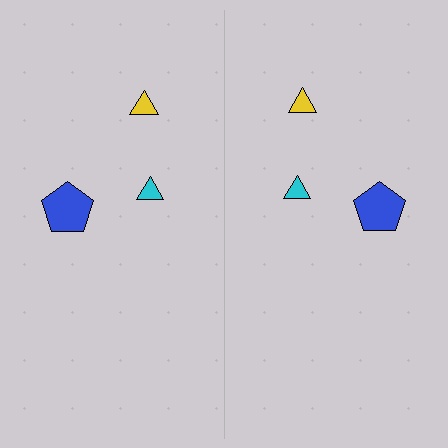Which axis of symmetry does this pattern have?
The pattern has a vertical axis of symmetry running through the center of the image.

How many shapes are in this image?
There are 6 shapes in this image.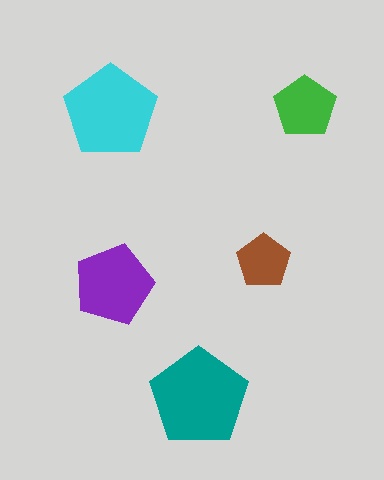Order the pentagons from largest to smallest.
the teal one, the cyan one, the purple one, the green one, the brown one.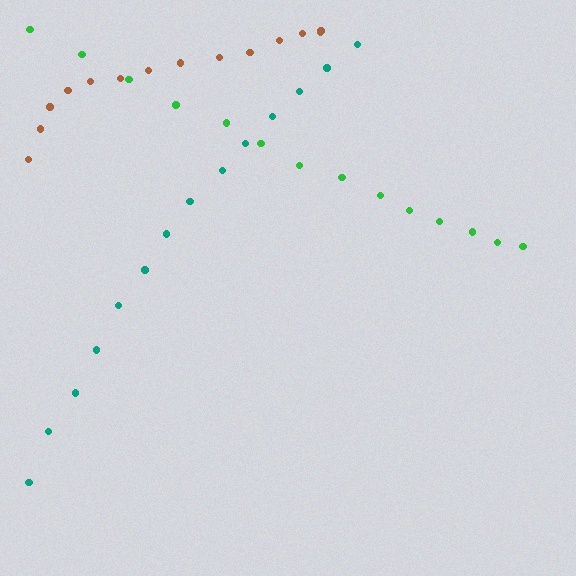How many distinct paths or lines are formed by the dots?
There are 3 distinct paths.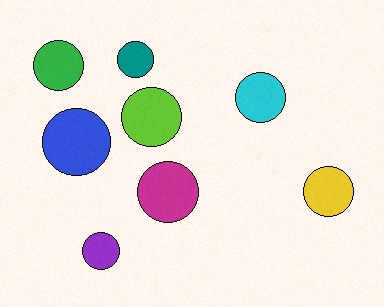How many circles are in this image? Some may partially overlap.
There are 8 circles.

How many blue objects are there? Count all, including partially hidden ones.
There is 1 blue object.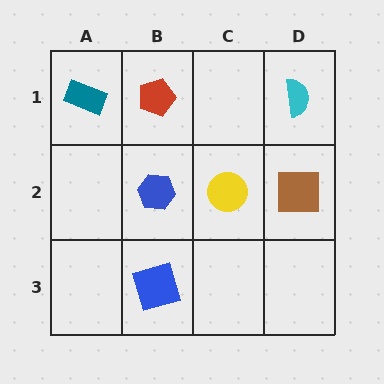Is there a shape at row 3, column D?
No, that cell is empty.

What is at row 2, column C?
A yellow circle.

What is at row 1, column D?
A cyan semicircle.